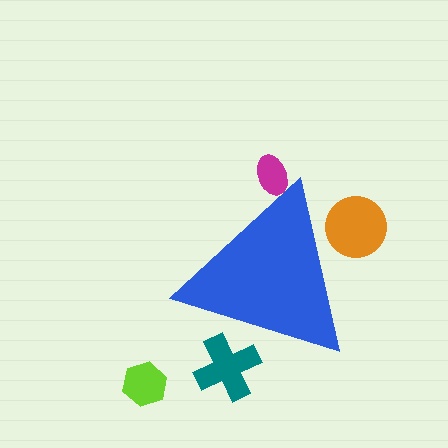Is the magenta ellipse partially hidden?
Yes, the magenta ellipse is partially hidden behind the blue triangle.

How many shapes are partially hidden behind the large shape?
3 shapes are partially hidden.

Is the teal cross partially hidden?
Yes, the teal cross is partially hidden behind the blue triangle.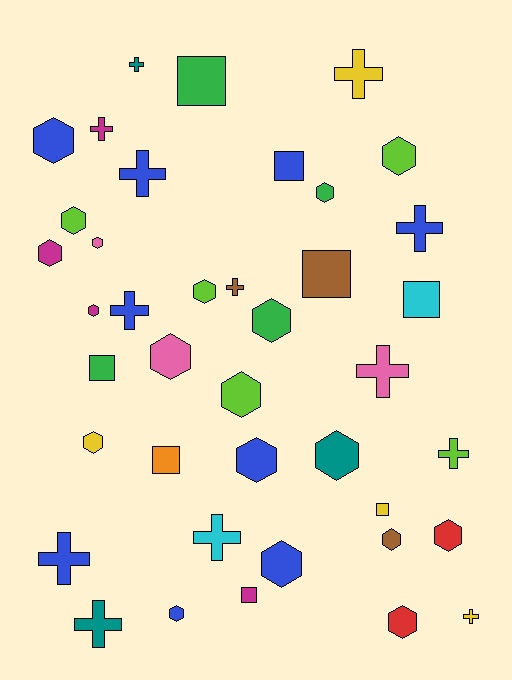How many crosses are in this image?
There are 13 crosses.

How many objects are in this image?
There are 40 objects.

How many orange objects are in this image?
There is 1 orange object.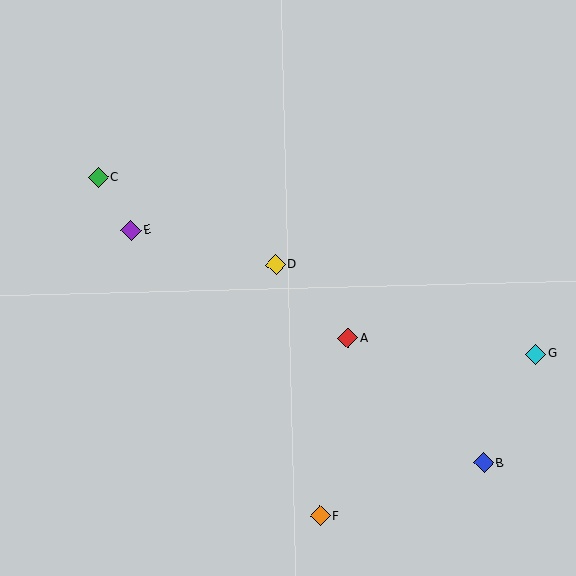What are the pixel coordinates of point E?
Point E is at (131, 230).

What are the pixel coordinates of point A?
Point A is at (348, 338).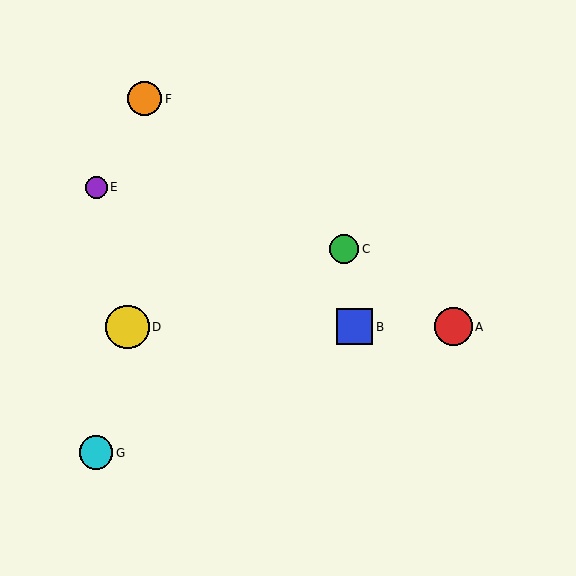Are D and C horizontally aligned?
No, D is at y≈327 and C is at y≈249.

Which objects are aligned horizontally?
Objects A, B, D are aligned horizontally.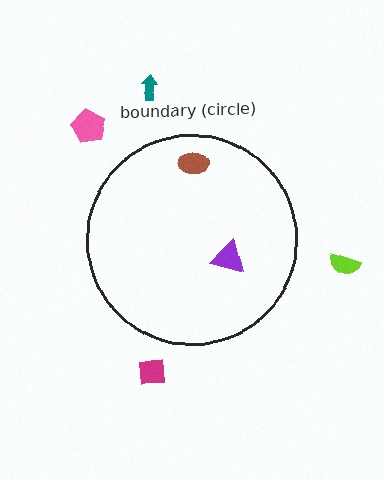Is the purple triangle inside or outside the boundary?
Inside.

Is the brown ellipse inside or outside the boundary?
Inside.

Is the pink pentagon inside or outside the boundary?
Outside.